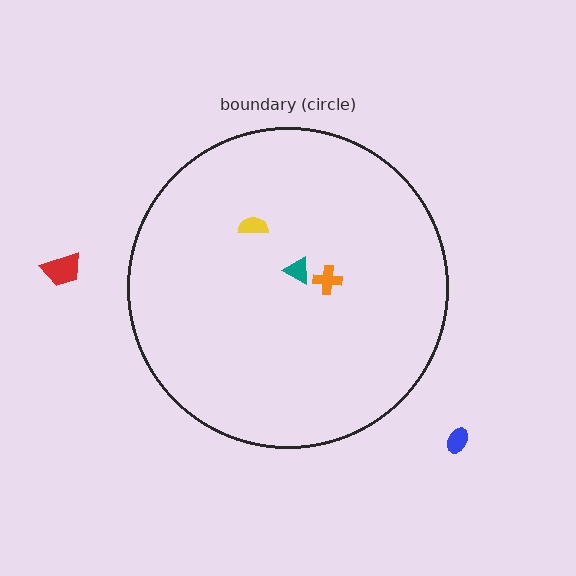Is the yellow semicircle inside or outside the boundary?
Inside.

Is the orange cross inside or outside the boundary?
Inside.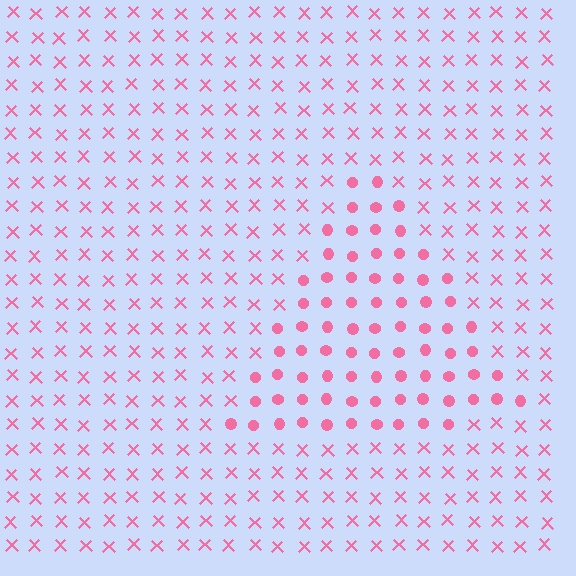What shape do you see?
I see a triangle.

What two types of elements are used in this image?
The image uses circles inside the triangle region and X marks outside it.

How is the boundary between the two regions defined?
The boundary is defined by a change in element shape: circles inside vs. X marks outside. All elements share the same color and spacing.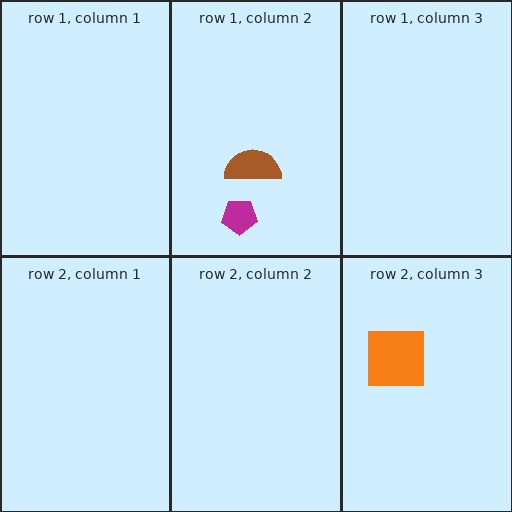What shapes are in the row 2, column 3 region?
The orange square.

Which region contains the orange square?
The row 2, column 3 region.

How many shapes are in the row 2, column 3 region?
1.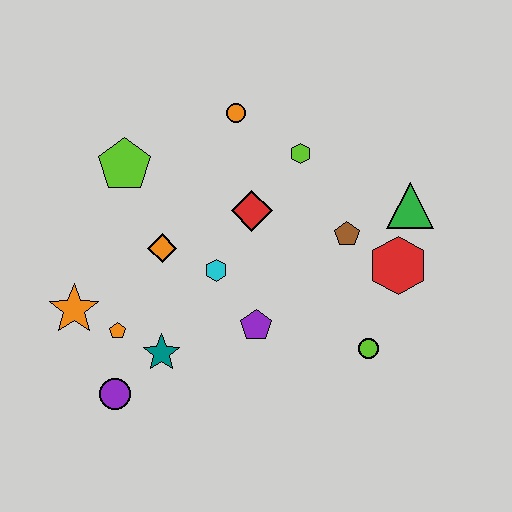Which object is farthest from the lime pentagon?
The lime circle is farthest from the lime pentagon.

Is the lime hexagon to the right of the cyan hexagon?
Yes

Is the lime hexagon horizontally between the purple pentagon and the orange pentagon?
No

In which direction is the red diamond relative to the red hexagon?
The red diamond is to the left of the red hexagon.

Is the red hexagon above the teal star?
Yes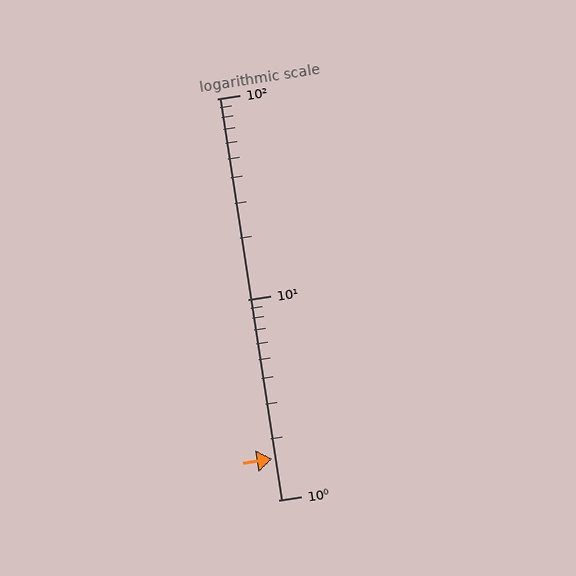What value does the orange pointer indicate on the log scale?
The pointer indicates approximately 1.6.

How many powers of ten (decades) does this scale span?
The scale spans 2 decades, from 1 to 100.